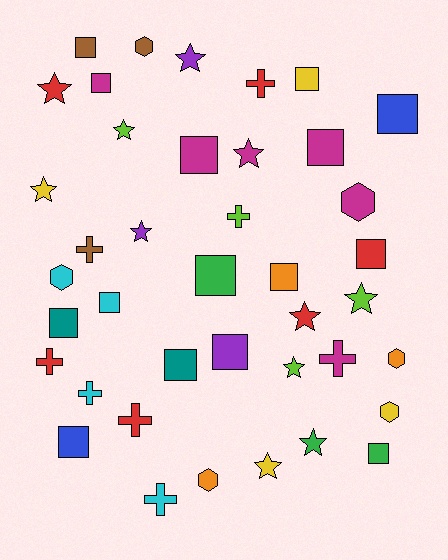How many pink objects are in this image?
There are no pink objects.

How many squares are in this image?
There are 15 squares.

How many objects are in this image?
There are 40 objects.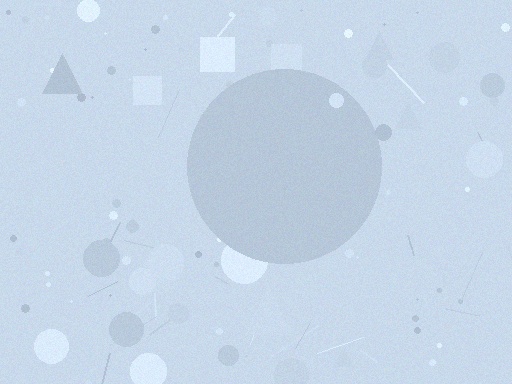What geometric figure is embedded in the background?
A circle is embedded in the background.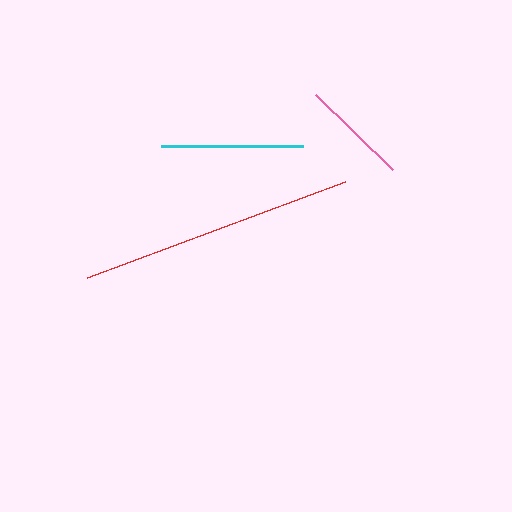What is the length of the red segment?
The red segment is approximately 275 pixels long.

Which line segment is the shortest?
The pink line is the shortest at approximately 108 pixels.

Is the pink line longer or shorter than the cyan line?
The cyan line is longer than the pink line.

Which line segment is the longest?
The red line is the longest at approximately 275 pixels.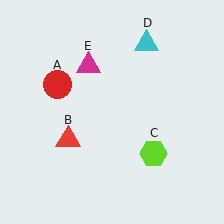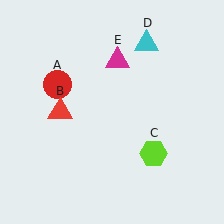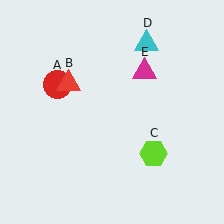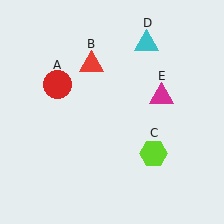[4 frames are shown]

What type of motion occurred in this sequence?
The red triangle (object B), magenta triangle (object E) rotated clockwise around the center of the scene.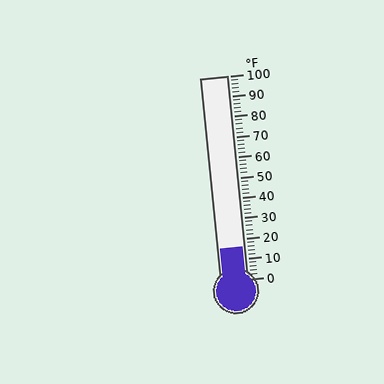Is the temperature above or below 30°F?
The temperature is below 30°F.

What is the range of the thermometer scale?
The thermometer scale ranges from 0°F to 100°F.